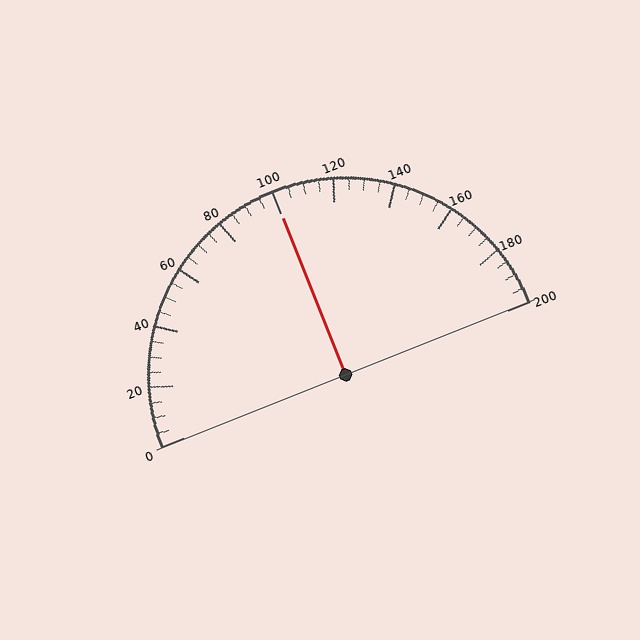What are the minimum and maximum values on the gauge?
The gauge ranges from 0 to 200.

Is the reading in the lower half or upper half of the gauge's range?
The reading is in the upper half of the range (0 to 200).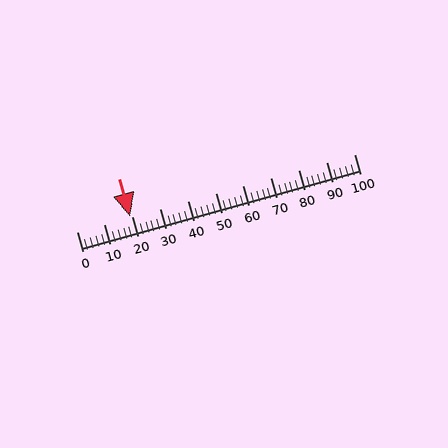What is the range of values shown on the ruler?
The ruler shows values from 0 to 100.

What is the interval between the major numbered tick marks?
The major tick marks are spaced 10 units apart.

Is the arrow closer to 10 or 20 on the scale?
The arrow is closer to 20.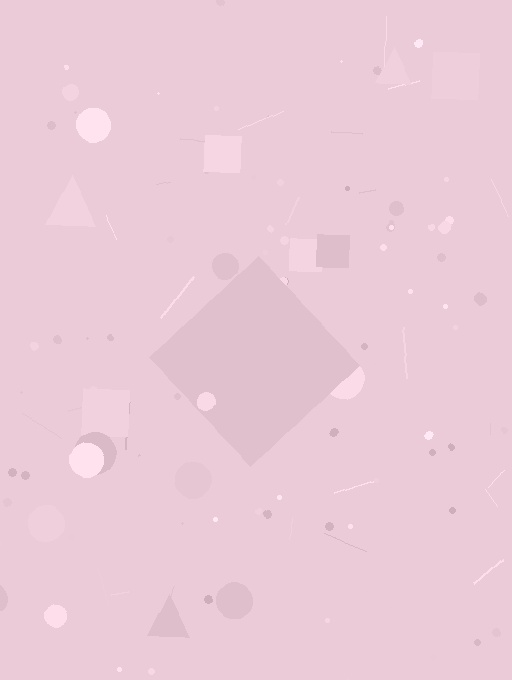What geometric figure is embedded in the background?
A diamond is embedded in the background.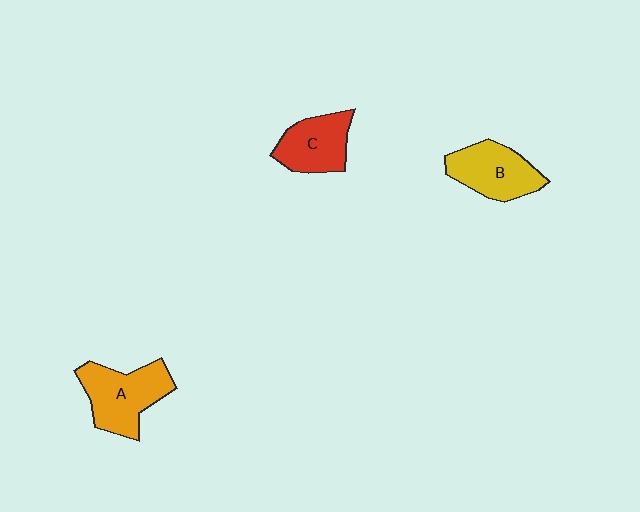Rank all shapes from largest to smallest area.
From largest to smallest: A (orange), B (yellow), C (red).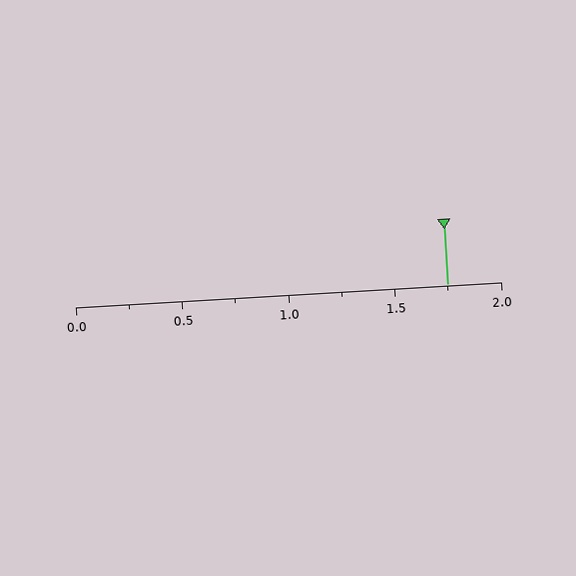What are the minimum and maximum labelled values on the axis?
The axis runs from 0.0 to 2.0.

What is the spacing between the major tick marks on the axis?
The major ticks are spaced 0.5 apart.